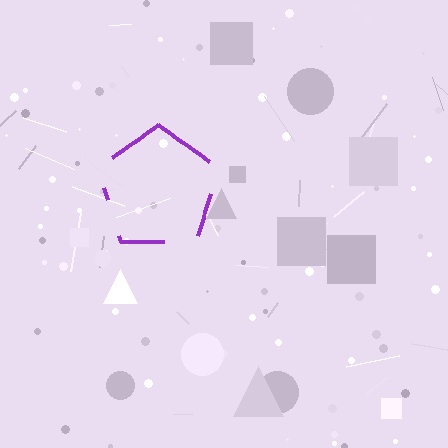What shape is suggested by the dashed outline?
The dashed outline suggests a pentagon.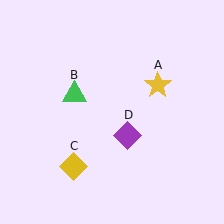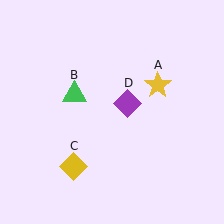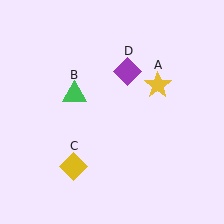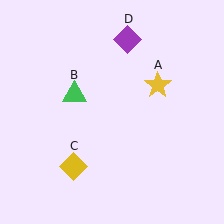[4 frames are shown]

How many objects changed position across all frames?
1 object changed position: purple diamond (object D).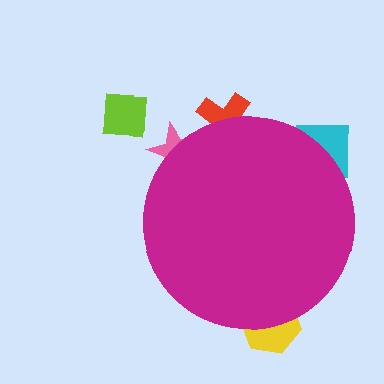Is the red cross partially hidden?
Yes, the red cross is partially hidden behind the magenta circle.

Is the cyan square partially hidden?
Yes, the cyan square is partially hidden behind the magenta circle.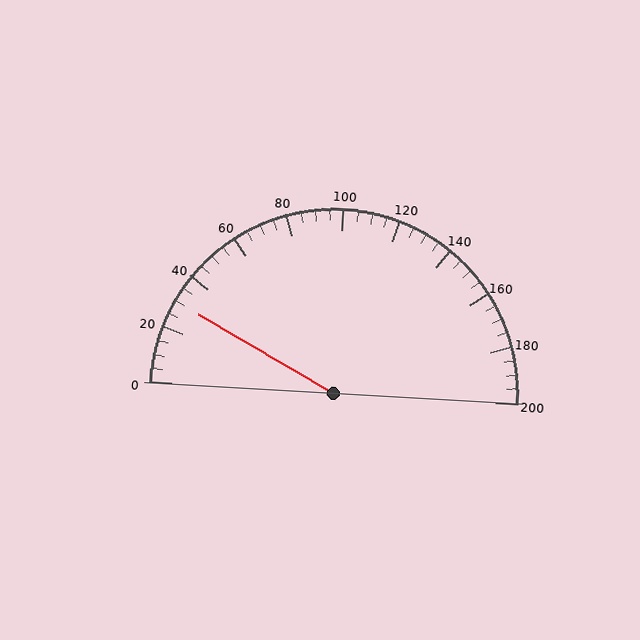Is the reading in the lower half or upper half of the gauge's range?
The reading is in the lower half of the range (0 to 200).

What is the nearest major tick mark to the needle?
The nearest major tick mark is 40.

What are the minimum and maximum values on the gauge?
The gauge ranges from 0 to 200.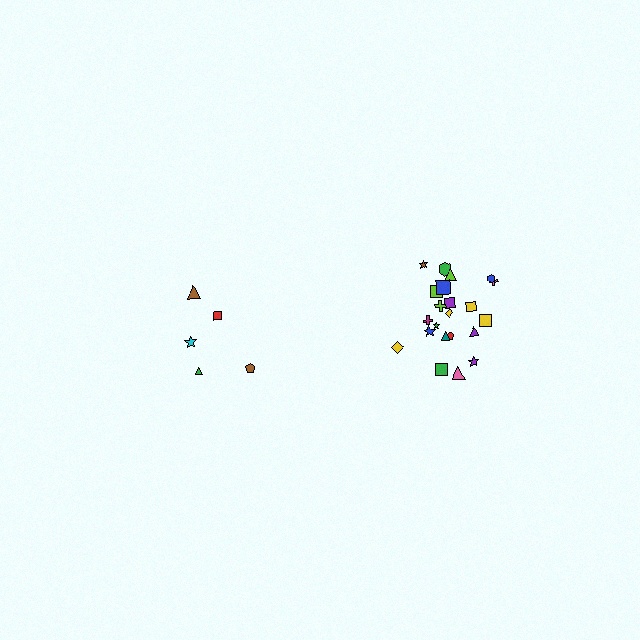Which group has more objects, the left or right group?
The right group.